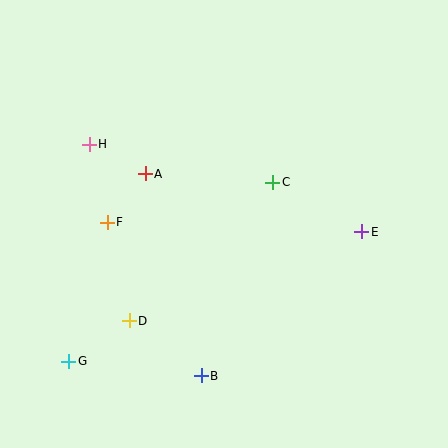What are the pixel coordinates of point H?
Point H is at (89, 144).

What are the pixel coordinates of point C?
Point C is at (273, 182).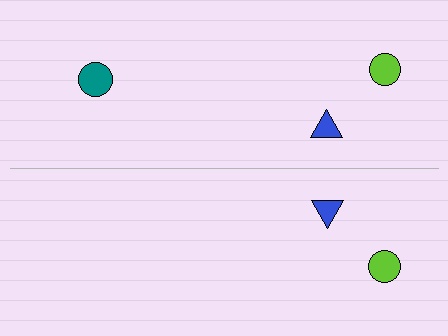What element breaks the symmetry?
A teal circle is missing from the bottom side.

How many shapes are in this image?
There are 5 shapes in this image.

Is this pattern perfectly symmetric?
No, the pattern is not perfectly symmetric. A teal circle is missing from the bottom side.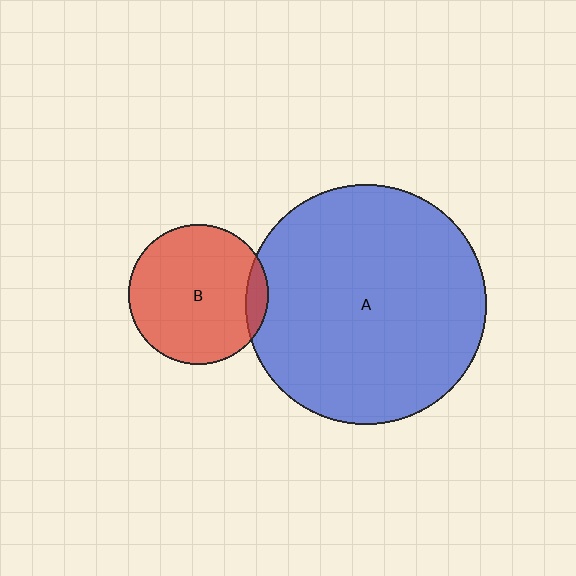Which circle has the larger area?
Circle A (blue).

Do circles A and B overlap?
Yes.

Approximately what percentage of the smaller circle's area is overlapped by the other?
Approximately 10%.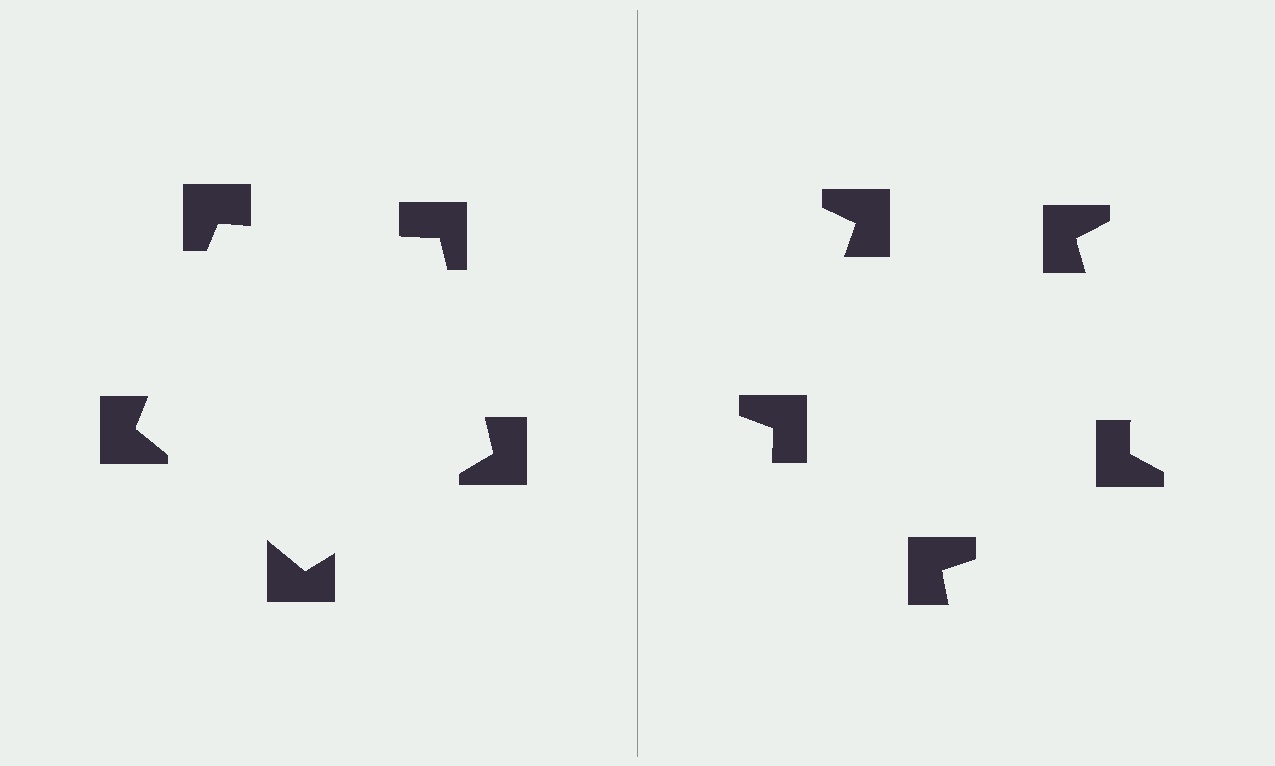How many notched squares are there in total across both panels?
10 — 5 on each side.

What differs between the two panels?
The notched squares are positioned identically on both sides; only the wedge orientations differ. On the left they align to a pentagon; on the right they are misaligned.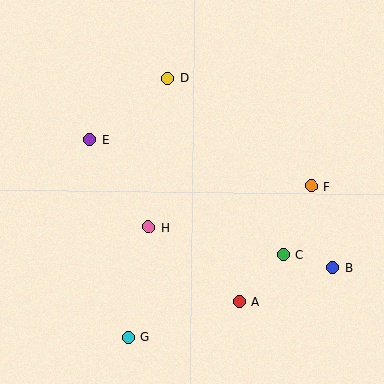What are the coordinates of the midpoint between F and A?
The midpoint between F and A is at (275, 244).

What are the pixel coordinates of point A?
Point A is at (239, 301).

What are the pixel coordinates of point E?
Point E is at (89, 140).